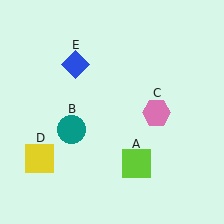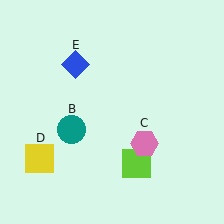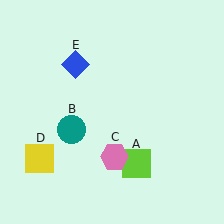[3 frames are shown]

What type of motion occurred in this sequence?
The pink hexagon (object C) rotated clockwise around the center of the scene.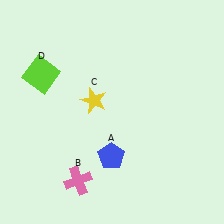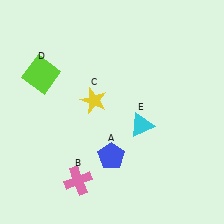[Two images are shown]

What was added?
A cyan triangle (E) was added in Image 2.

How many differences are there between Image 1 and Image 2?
There is 1 difference between the two images.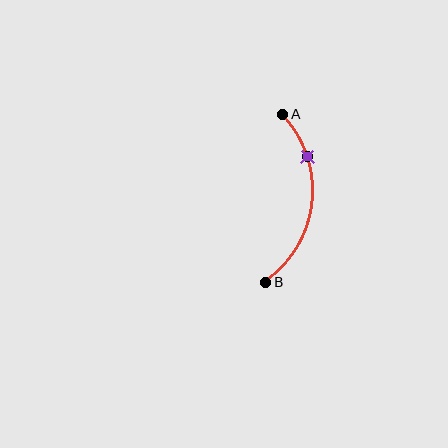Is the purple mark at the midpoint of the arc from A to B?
No. The purple mark lies on the arc but is closer to endpoint A. The arc midpoint would be at the point on the curve equidistant along the arc from both A and B.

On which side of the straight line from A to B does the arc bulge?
The arc bulges to the right of the straight line connecting A and B.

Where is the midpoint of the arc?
The arc midpoint is the point on the curve farthest from the straight line joining A and B. It sits to the right of that line.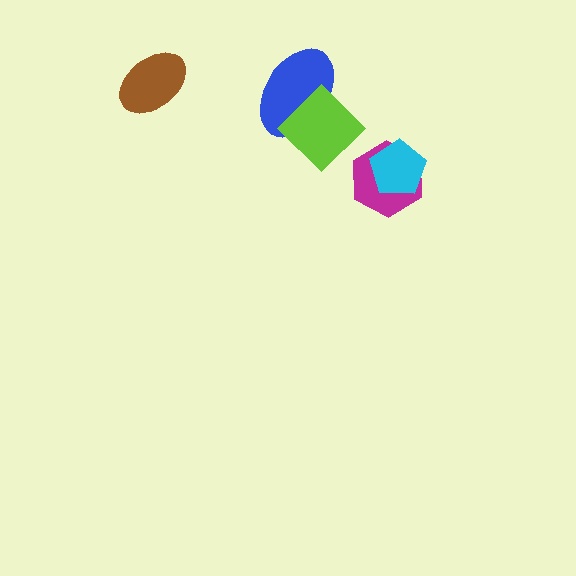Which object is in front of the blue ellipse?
The lime diamond is in front of the blue ellipse.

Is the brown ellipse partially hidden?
No, no other shape covers it.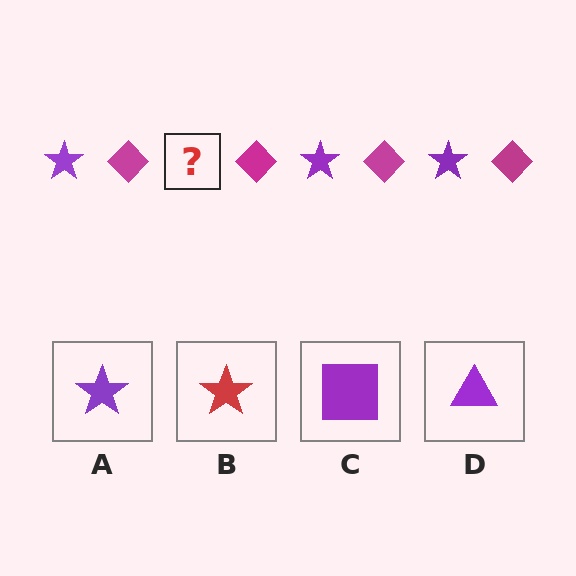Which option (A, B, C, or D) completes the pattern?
A.